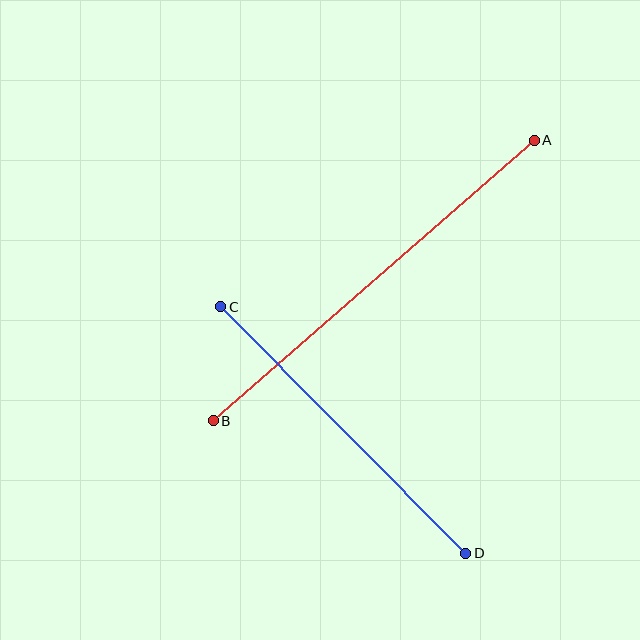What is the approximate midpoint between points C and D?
The midpoint is at approximately (343, 430) pixels.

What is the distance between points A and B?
The distance is approximately 426 pixels.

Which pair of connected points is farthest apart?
Points A and B are farthest apart.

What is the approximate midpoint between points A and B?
The midpoint is at approximately (374, 281) pixels.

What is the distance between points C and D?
The distance is approximately 348 pixels.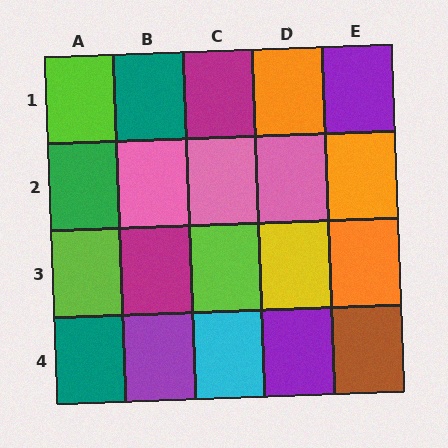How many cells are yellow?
1 cell is yellow.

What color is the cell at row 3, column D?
Yellow.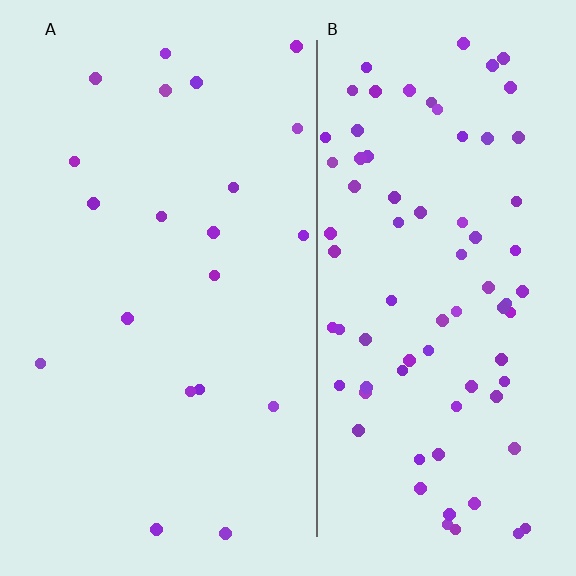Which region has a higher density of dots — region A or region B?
B (the right).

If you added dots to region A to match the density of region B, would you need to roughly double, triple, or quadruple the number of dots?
Approximately quadruple.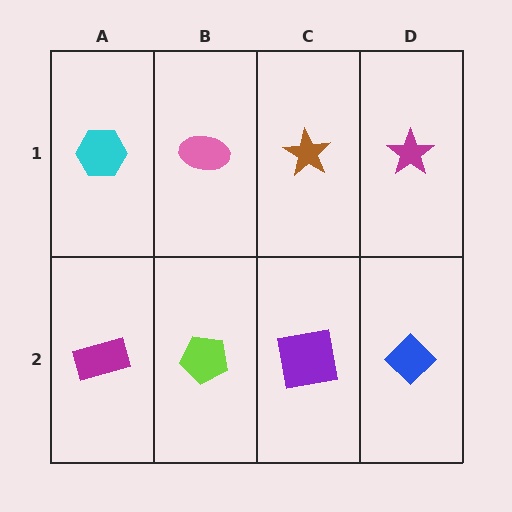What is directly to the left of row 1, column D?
A brown star.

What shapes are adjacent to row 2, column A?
A cyan hexagon (row 1, column A), a lime pentagon (row 2, column B).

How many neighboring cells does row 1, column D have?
2.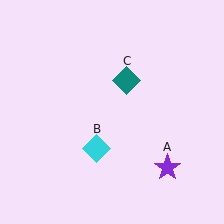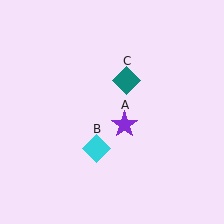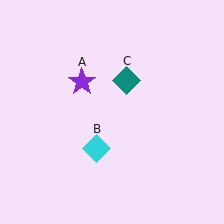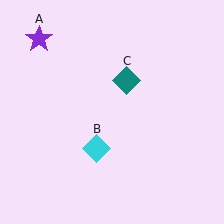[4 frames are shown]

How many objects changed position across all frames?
1 object changed position: purple star (object A).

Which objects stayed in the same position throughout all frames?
Cyan diamond (object B) and teal diamond (object C) remained stationary.